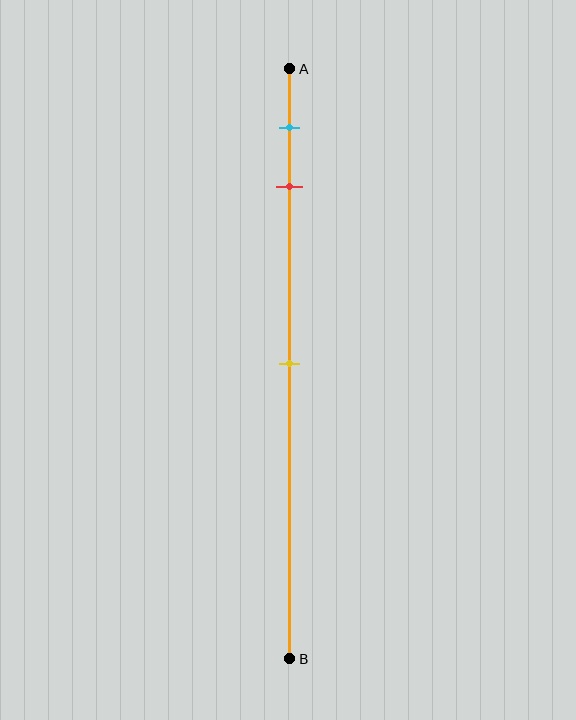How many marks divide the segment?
There are 3 marks dividing the segment.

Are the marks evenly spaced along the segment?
No, the marks are not evenly spaced.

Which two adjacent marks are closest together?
The cyan and red marks are the closest adjacent pair.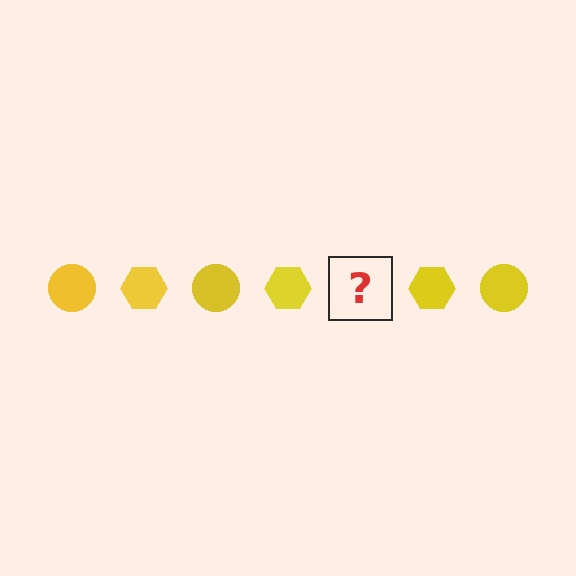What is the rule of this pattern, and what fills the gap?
The rule is that the pattern cycles through circle, hexagon shapes in yellow. The gap should be filled with a yellow circle.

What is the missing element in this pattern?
The missing element is a yellow circle.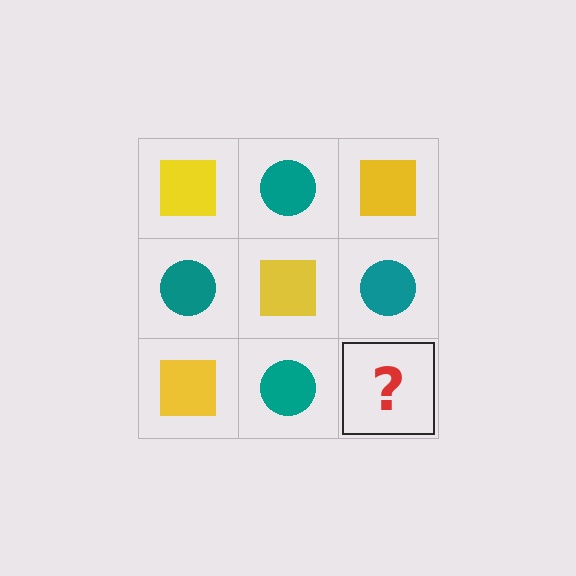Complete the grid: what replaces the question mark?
The question mark should be replaced with a yellow square.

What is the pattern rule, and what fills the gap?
The rule is that it alternates yellow square and teal circle in a checkerboard pattern. The gap should be filled with a yellow square.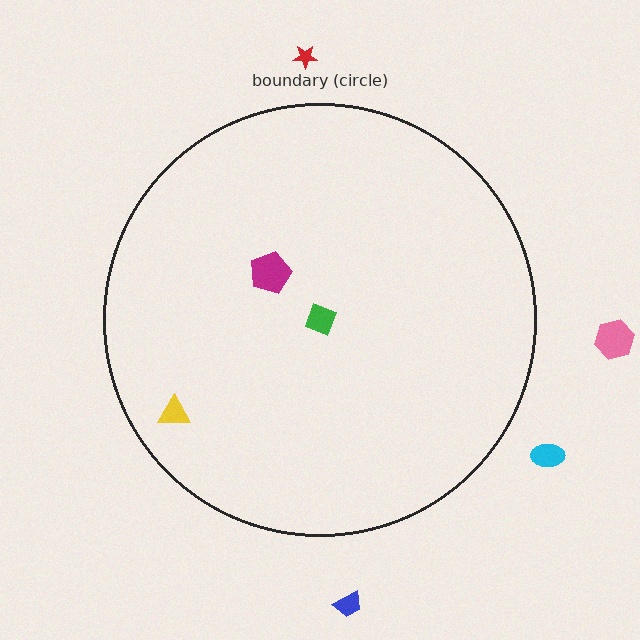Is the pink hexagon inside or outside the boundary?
Outside.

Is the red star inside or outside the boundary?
Outside.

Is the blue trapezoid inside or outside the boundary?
Outside.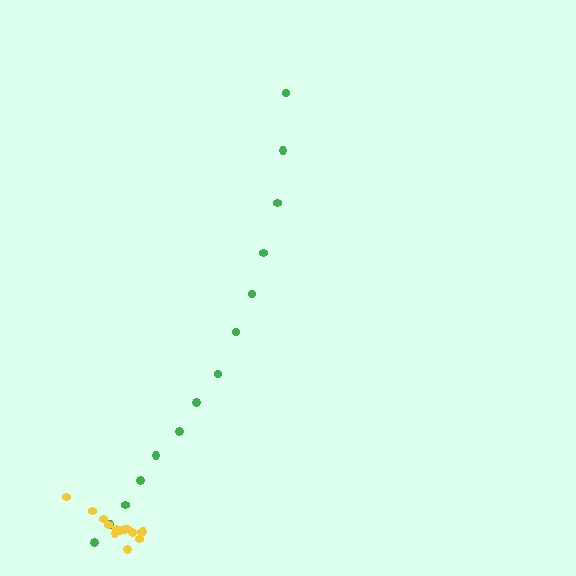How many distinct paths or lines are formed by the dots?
There are 2 distinct paths.